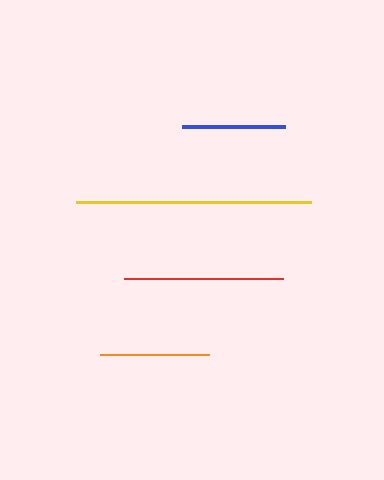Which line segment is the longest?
The yellow line is the longest at approximately 235 pixels.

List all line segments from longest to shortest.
From longest to shortest: yellow, red, orange, blue.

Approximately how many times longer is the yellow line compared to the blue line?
The yellow line is approximately 2.3 times the length of the blue line.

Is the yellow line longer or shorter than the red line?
The yellow line is longer than the red line.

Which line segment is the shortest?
The blue line is the shortest at approximately 103 pixels.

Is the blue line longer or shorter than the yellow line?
The yellow line is longer than the blue line.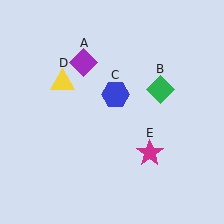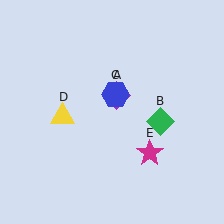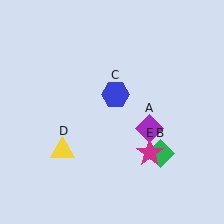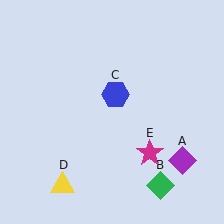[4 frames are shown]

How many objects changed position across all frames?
3 objects changed position: purple diamond (object A), green diamond (object B), yellow triangle (object D).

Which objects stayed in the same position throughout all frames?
Blue hexagon (object C) and magenta star (object E) remained stationary.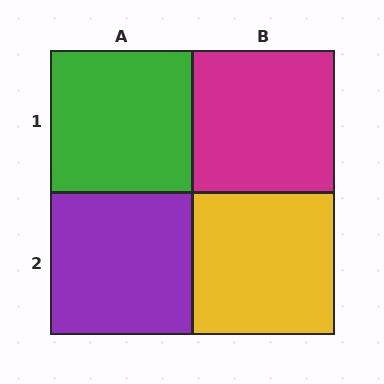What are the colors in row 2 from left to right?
Purple, yellow.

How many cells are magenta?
1 cell is magenta.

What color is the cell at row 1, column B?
Magenta.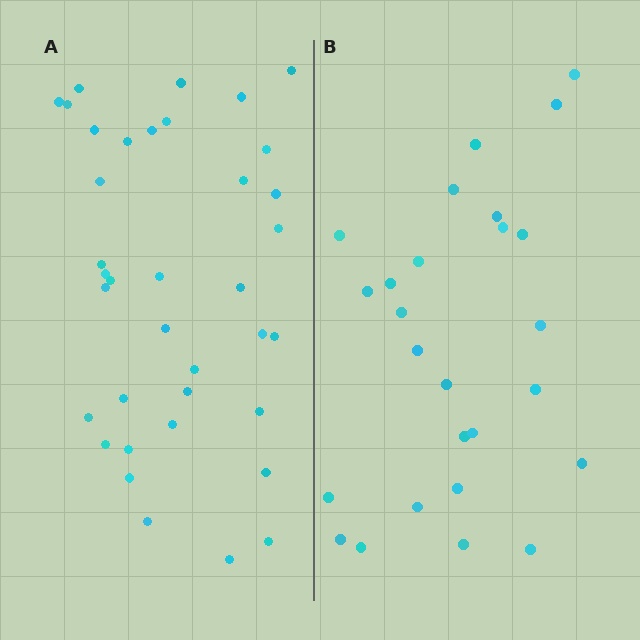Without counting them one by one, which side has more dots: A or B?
Region A (the left region) has more dots.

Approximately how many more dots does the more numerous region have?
Region A has roughly 12 or so more dots than region B.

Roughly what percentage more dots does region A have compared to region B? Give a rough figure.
About 40% more.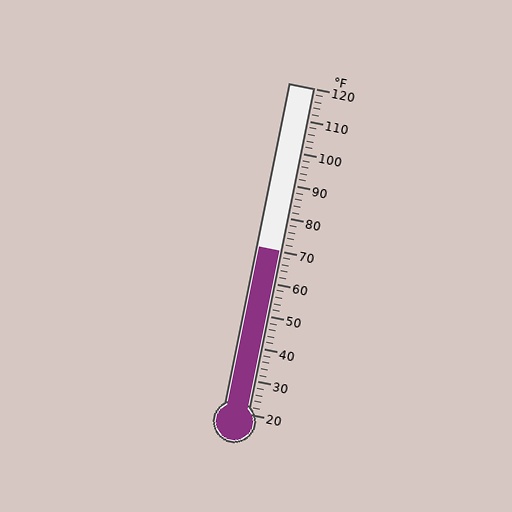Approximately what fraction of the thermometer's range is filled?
The thermometer is filled to approximately 50% of its range.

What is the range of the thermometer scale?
The thermometer scale ranges from 20°F to 120°F.